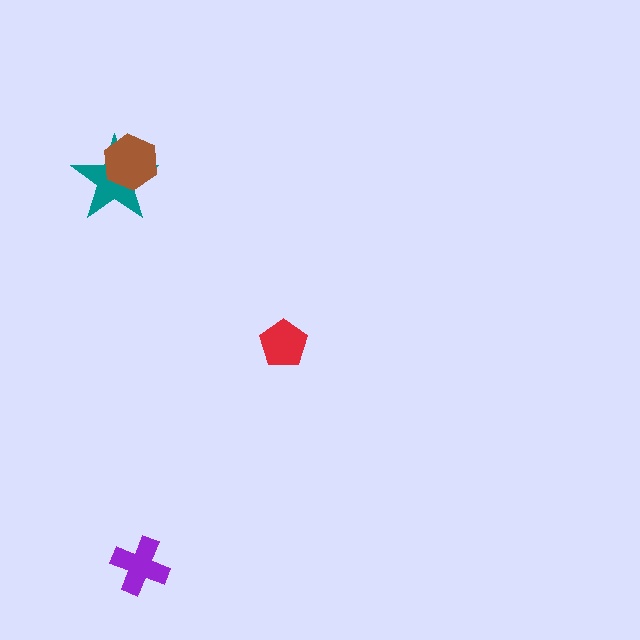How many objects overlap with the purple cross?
0 objects overlap with the purple cross.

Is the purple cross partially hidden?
No, no other shape covers it.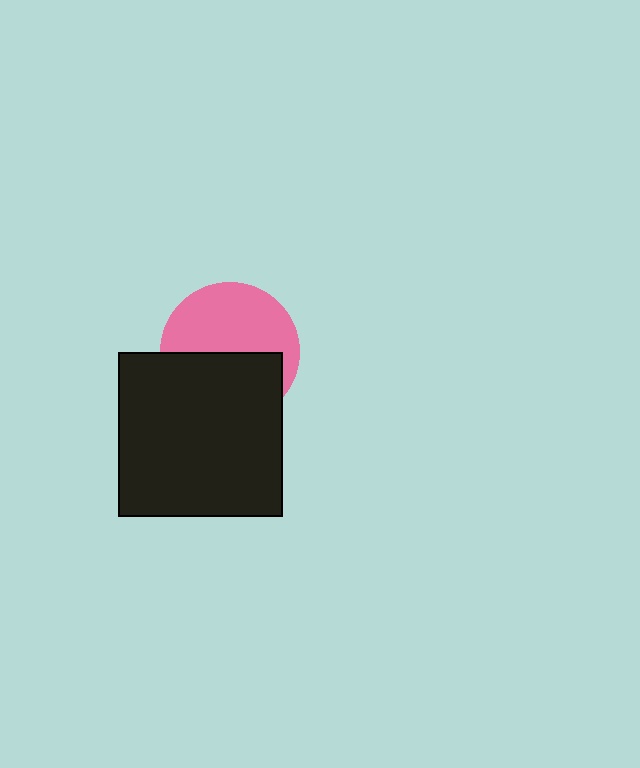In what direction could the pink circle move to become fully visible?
The pink circle could move up. That would shift it out from behind the black square entirely.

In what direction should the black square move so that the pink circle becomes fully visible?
The black square should move down. That is the shortest direction to clear the overlap and leave the pink circle fully visible.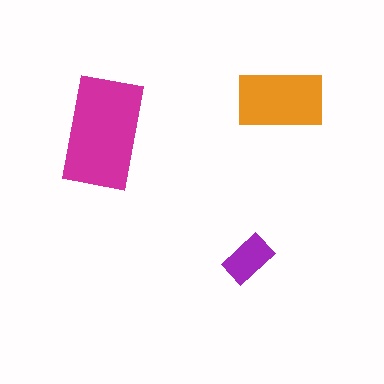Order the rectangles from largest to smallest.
the magenta one, the orange one, the purple one.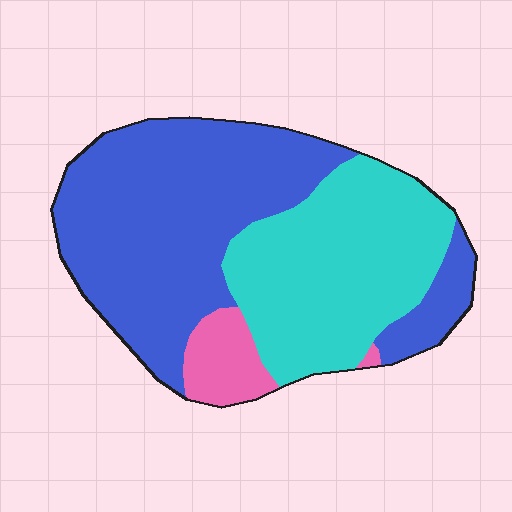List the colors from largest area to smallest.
From largest to smallest: blue, cyan, pink.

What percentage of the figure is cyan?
Cyan covers around 40% of the figure.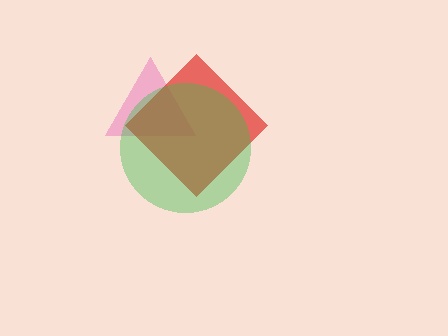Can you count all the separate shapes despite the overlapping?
Yes, there are 3 separate shapes.